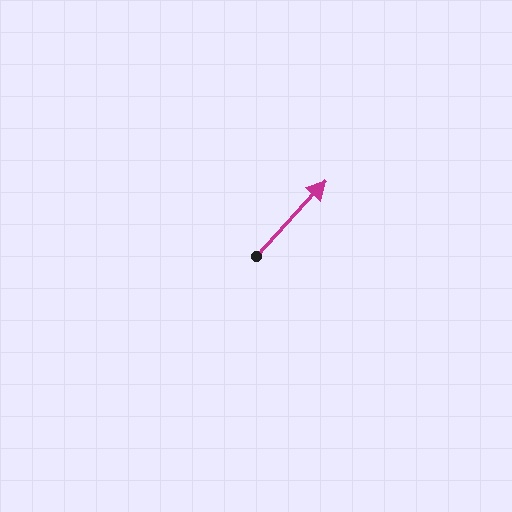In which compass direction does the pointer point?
Northeast.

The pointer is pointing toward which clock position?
Roughly 1 o'clock.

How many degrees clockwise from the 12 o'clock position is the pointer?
Approximately 43 degrees.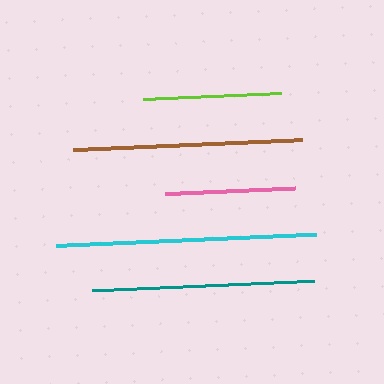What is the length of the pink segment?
The pink segment is approximately 130 pixels long.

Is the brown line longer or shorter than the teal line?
The brown line is longer than the teal line.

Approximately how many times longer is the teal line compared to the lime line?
The teal line is approximately 1.6 times the length of the lime line.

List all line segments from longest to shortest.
From longest to shortest: cyan, brown, teal, lime, pink.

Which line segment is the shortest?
The pink line is the shortest at approximately 130 pixels.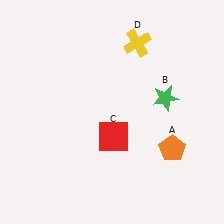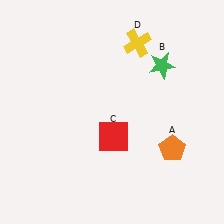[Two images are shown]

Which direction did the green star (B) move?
The green star (B) moved up.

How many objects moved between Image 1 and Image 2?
1 object moved between the two images.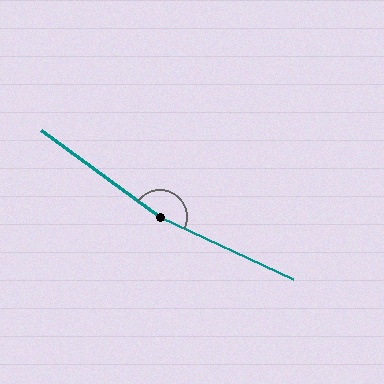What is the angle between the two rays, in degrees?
Approximately 169 degrees.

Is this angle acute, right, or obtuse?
It is obtuse.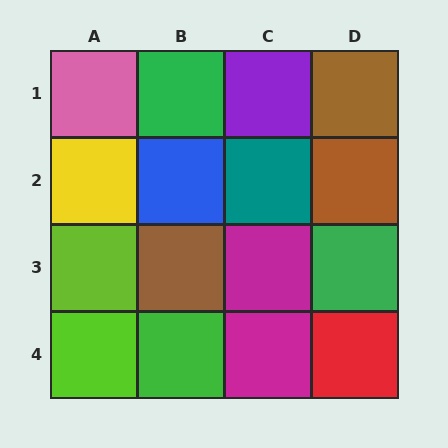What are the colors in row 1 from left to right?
Pink, green, purple, brown.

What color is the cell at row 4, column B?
Green.